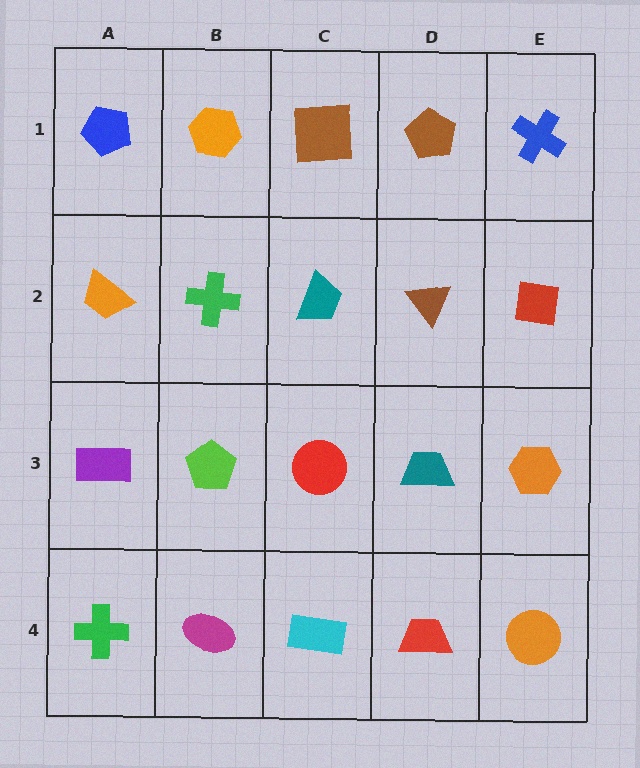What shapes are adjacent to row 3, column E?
A red square (row 2, column E), an orange circle (row 4, column E), a teal trapezoid (row 3, column D).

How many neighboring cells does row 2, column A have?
3.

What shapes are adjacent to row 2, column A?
A blue pentagon (row 1, column A), a purple rectangle (row 3, column A), a green cross (row 2, column B).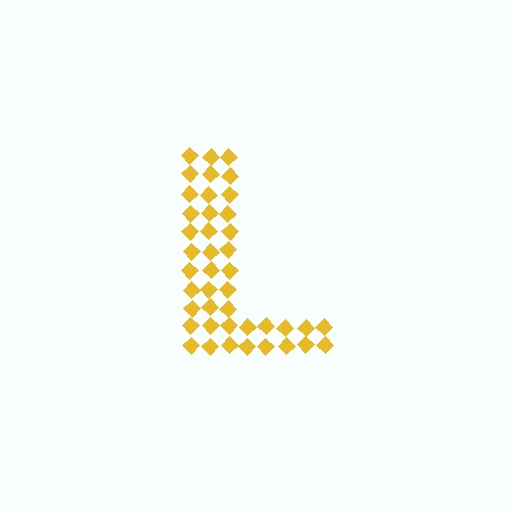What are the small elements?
The small elements are diamonds.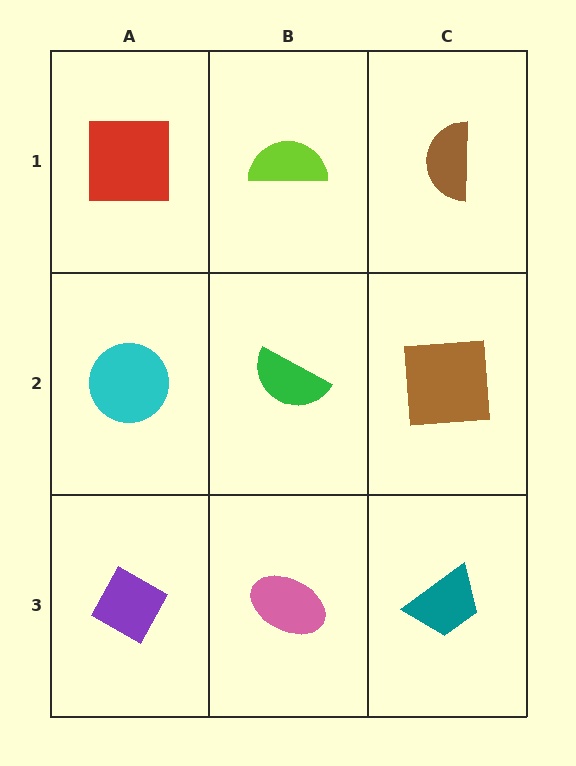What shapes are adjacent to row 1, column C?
A brown square (row 2, column C), a lime semicircle (row 1, column B).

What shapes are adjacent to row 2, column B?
A lime semicircle (row 1, column B), a pink ellipse (row 3, column B), a cyan circle (row 2, column A), a brown square (row 2, column C).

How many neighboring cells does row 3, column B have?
3.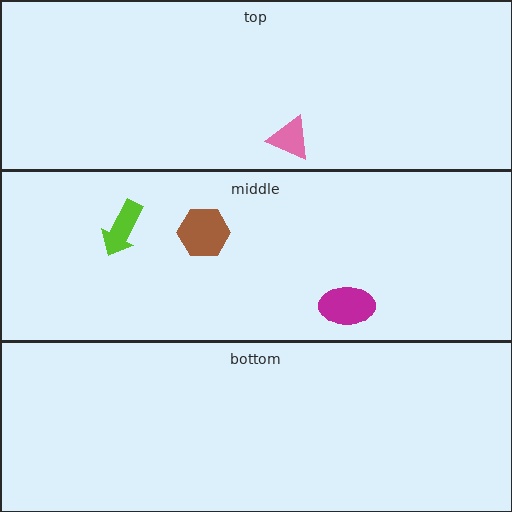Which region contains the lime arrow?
The middle region.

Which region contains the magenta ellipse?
The middle region.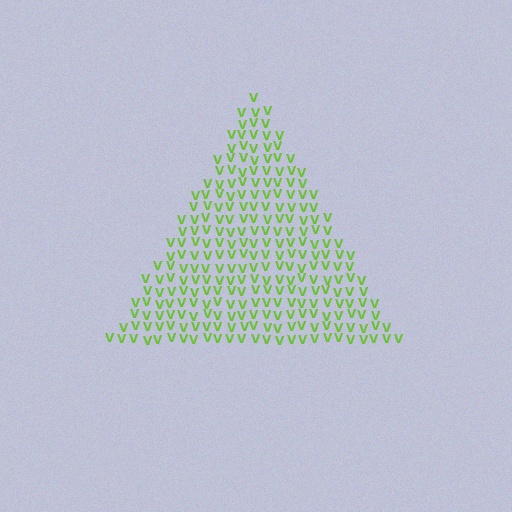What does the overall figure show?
The overall figure shows a triangle.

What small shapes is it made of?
It is made of small letter V's.